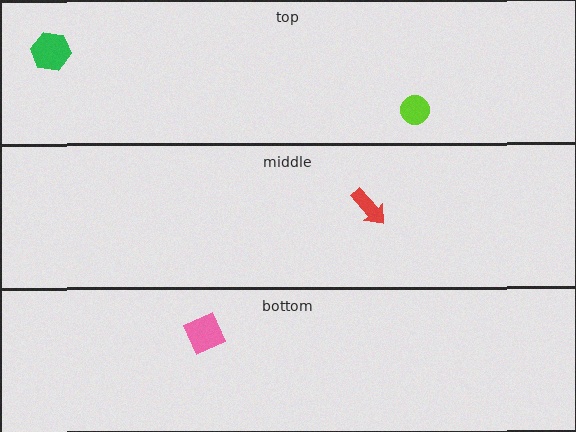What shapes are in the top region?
The lime circle, the green hexagon.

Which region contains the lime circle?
The top region.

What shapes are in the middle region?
The red arrow.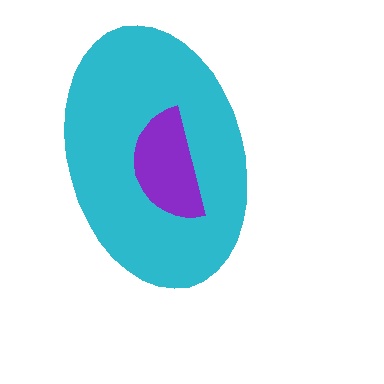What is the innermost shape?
The purple semicircle.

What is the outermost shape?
The cyan ellipse.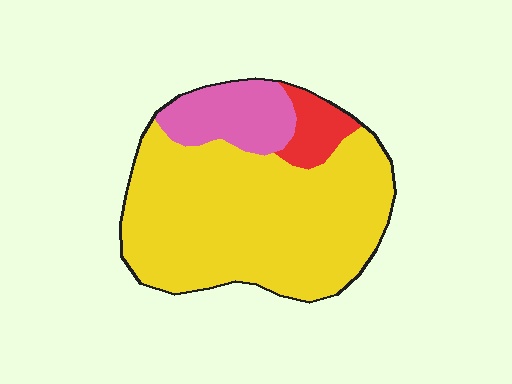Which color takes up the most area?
Yellow, at roughly 75%.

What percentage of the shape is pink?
Pink takes up about one sixth (1/6) of the shape.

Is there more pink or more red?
Pink.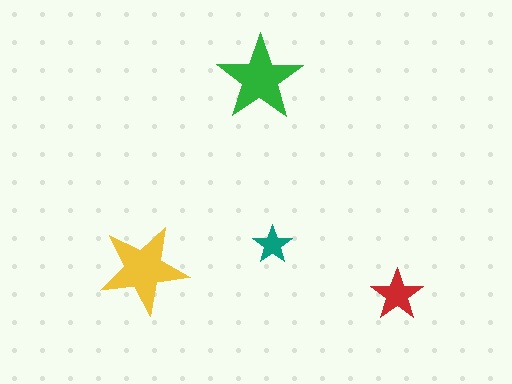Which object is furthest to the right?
The red star is rightmost.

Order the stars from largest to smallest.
the yellow one, the green one, the red one, the teal one.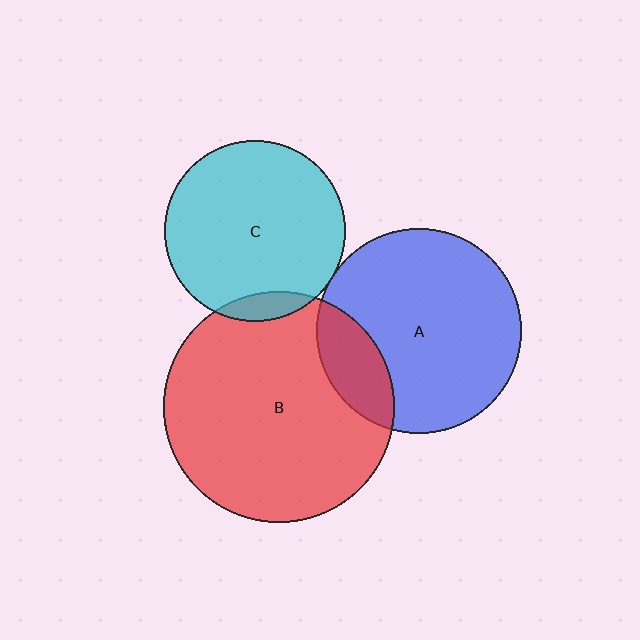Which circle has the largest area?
Circle B (red).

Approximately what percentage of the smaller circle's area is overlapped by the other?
Approximately 10%.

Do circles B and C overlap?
Yes.